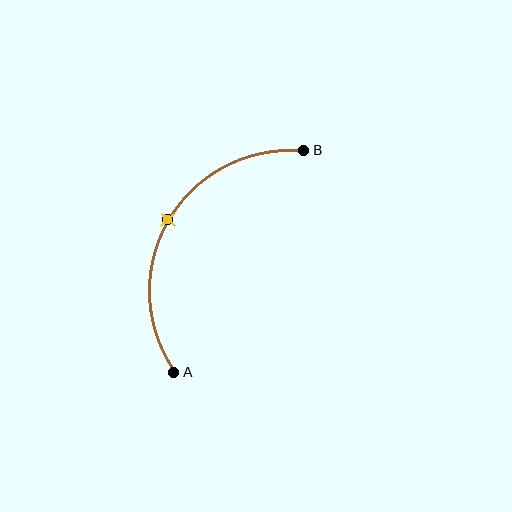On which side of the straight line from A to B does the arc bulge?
The arc bulges to the left of the straight line connecting A and B.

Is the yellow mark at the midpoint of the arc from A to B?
Yes. The yellow mark lies on the arc at equal arc-length from both A and B — it is the arc midpoint.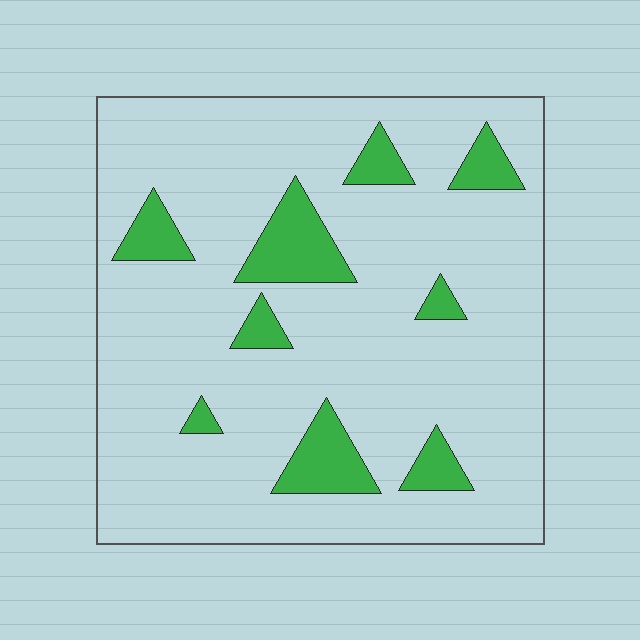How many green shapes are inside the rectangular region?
9.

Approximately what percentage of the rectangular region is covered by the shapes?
Approximately 15%.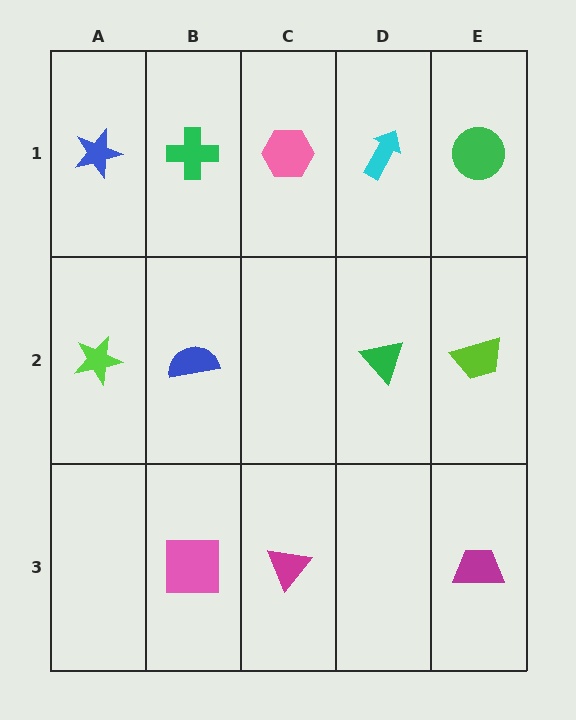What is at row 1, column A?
A blue star.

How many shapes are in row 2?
4 shapes.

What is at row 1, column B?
A green cross.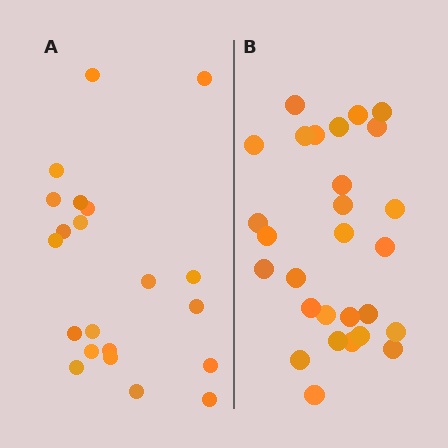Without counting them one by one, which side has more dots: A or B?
Region B (the right region) has more dots.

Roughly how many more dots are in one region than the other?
Region B has roughly 8 or so more dots than region A.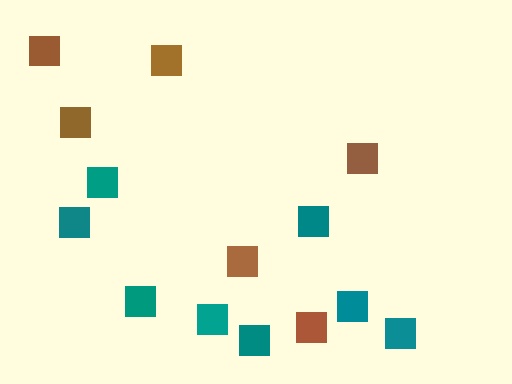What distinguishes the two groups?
There are 2 groups: one group of brown squares (6) and one group of teal squares (8).